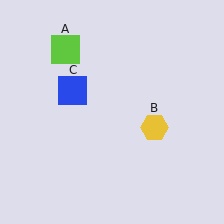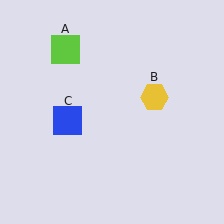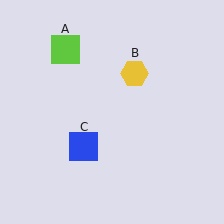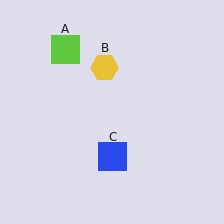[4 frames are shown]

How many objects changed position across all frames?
2 objects changed position: yellow hexagon (object B), blue square (object C).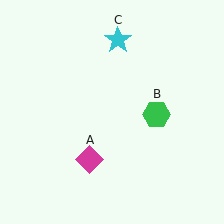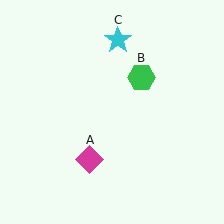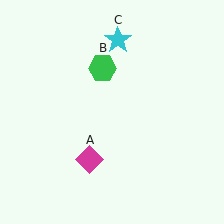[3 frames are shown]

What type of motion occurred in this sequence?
The green hexagon (object B) rotated counterclockwise around the center of the scene.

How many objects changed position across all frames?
1 object changed position: green hexagon (object B).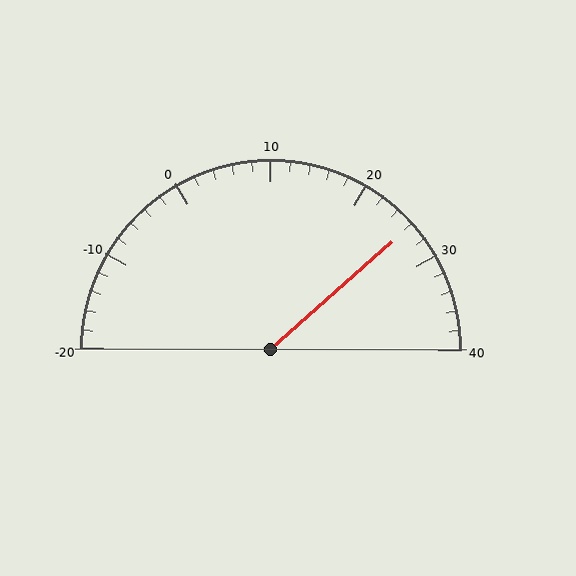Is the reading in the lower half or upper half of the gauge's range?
The reading is in the upper half of the range (-20 to 40).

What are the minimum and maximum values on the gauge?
The gauge ranges from -20 to 40.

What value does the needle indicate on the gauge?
The needle indicates approximately 26.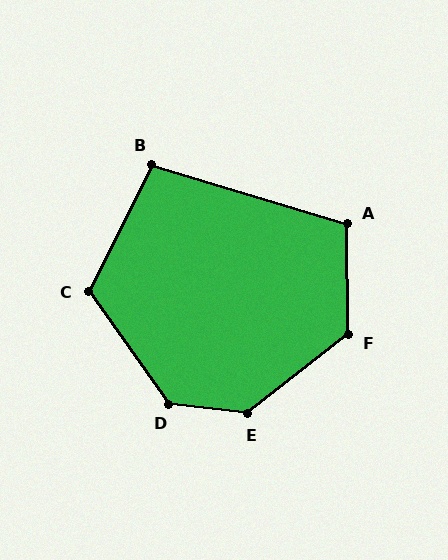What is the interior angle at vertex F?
Approximately 128 degrees (obtuse).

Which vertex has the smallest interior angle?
B, at approximately 100 degrees.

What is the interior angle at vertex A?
Approximately 107 degrees (obtuse).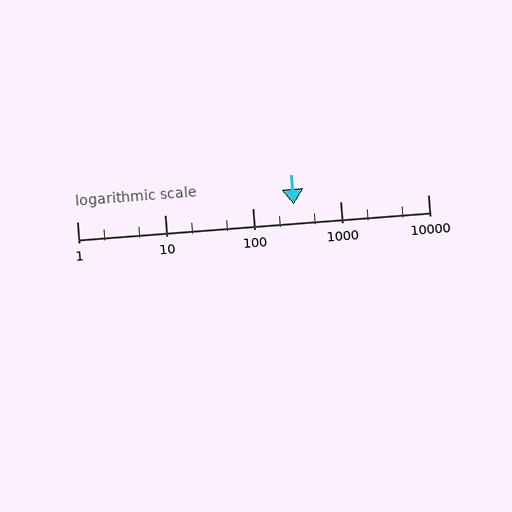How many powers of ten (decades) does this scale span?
The scale spans 4 decades, from 1 to 10000.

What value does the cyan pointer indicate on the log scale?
The pointer indicates approximately 300.